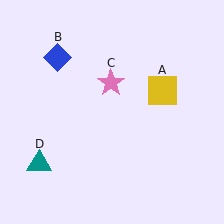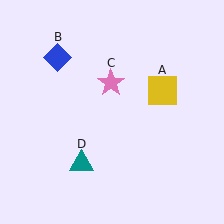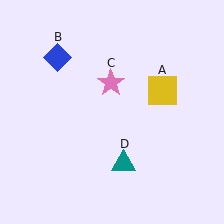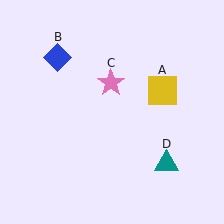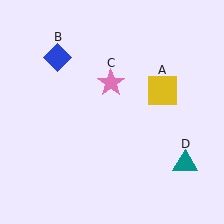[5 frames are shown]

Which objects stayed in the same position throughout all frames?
Yellow square (object A) and blue diamond (object B) and pink star (object C) remained stationary.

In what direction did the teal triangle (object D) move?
The teal triangle (object D) moved right.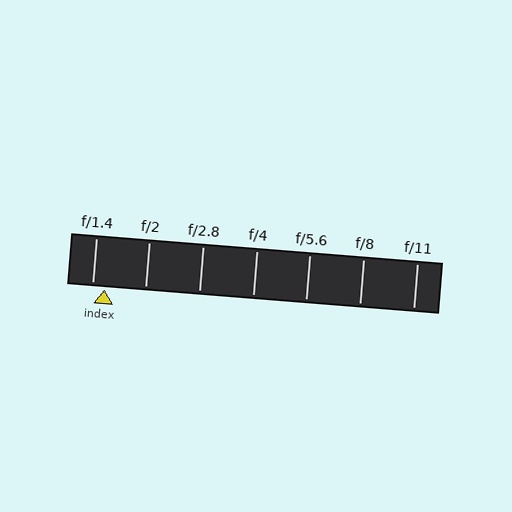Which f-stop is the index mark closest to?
The index mark is closest to f/1.4.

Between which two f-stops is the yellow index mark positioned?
The index mark is between f/1.4 and f/2.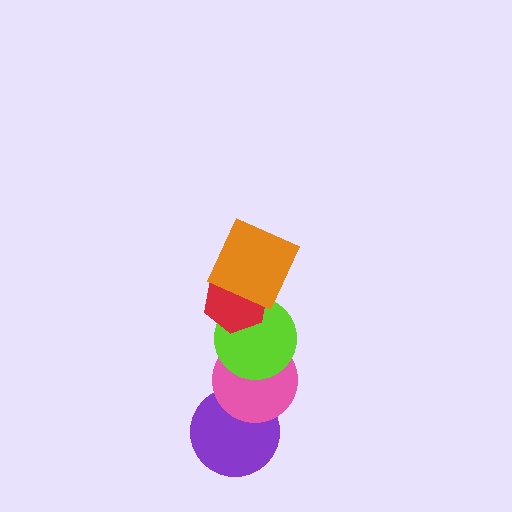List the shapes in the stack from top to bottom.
From top to bottom: the orange square, the red hexagon, the lime circle, the pink circle, the purple circle.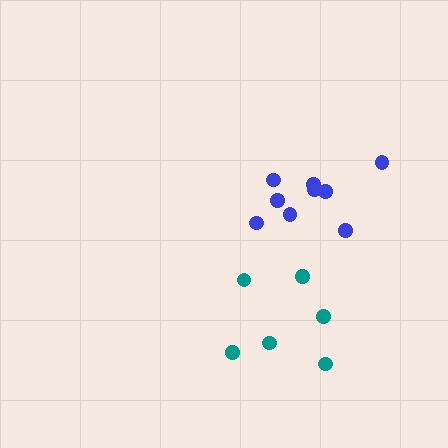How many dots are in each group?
Group 1: 9 dots, Group 2: 6 dots (15 total).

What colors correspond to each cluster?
The clusters are colored: blue, teal.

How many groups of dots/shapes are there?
There are 2 groups.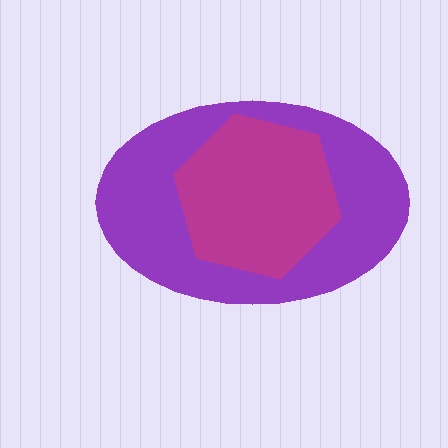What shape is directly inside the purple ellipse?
The magenta hexagon.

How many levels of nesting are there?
2.